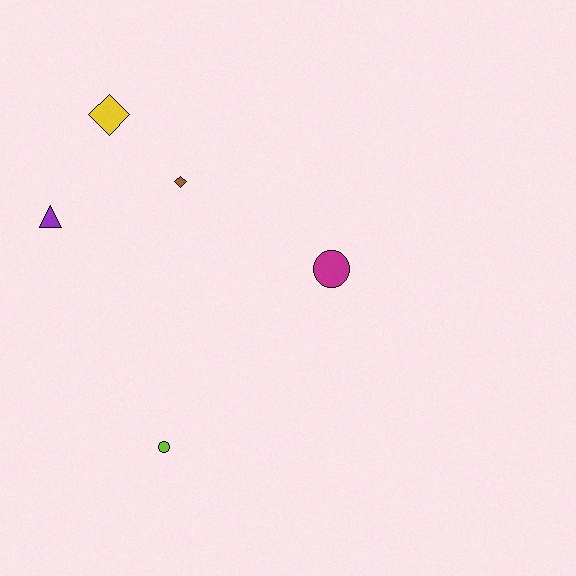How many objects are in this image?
There are 5 objects.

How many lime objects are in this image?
There is 1 lime object.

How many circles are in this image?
There are 2 circles.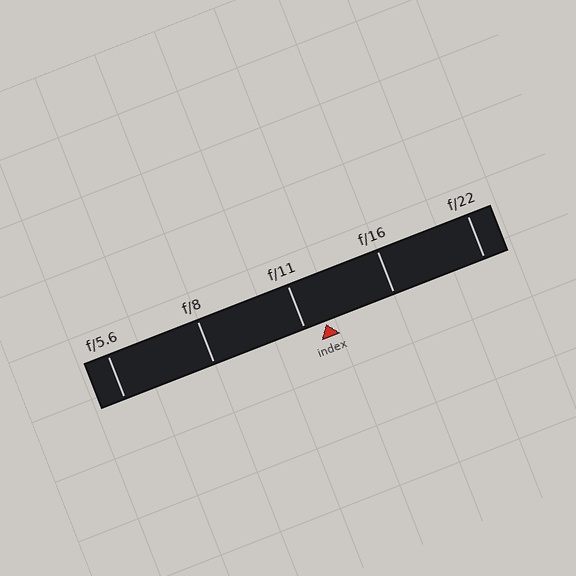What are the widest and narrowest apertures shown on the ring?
The widest aperture shown is f/5.6 and the narrowest is f/22.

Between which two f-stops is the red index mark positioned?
The index mark is between f/11 and f/16.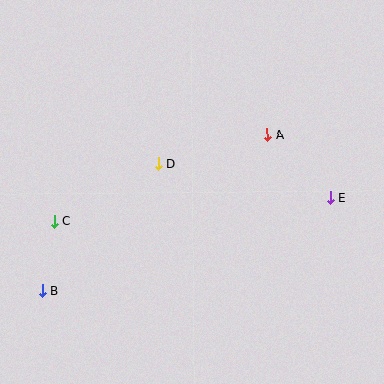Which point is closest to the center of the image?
Point D at (158, 164) is closest to the center.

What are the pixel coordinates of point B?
Point B is at (42, 291).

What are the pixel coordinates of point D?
Point D is at (158, 164).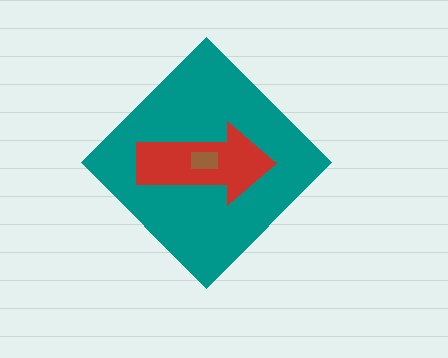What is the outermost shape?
The teal diamond.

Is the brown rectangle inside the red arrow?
Yes.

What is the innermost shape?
The brown rectangle.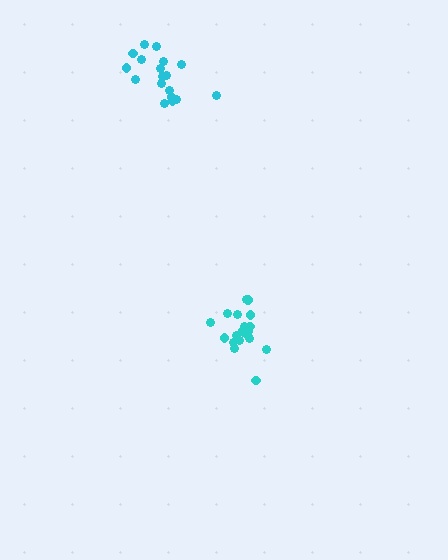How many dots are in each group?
Group 1: 19 dots, Group 2: 18 dots (37 total).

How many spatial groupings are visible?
There are 2 spatial groupings.